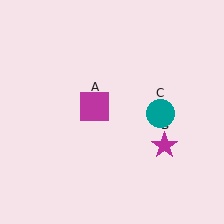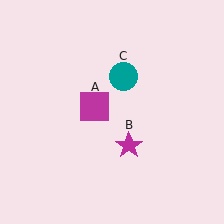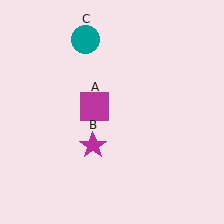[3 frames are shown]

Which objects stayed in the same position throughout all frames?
Magenta square (object A) remained stationary.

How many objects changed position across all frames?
2 objects changed position: magenta star (object B), teal circle (object C).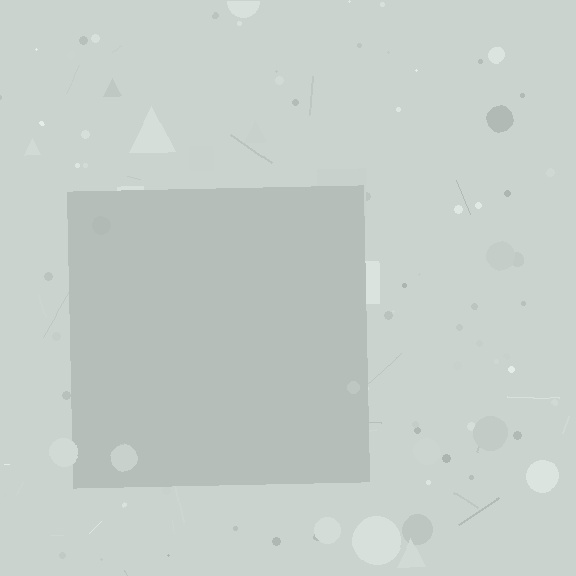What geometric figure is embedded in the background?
A square is embedded in the background.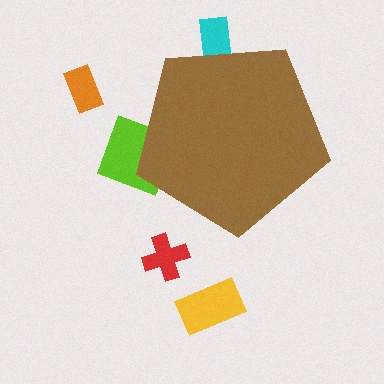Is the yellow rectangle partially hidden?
No, the yellow rectangle is fully visible.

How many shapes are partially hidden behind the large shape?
2 shapes are partially hidden.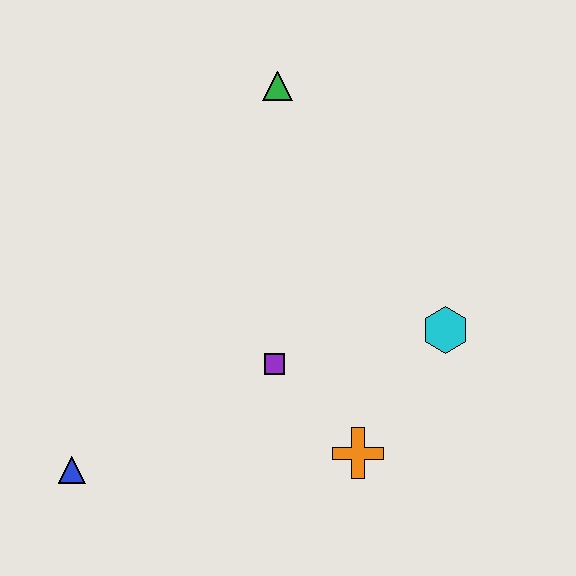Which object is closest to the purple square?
The orange cross is closest to the purple square.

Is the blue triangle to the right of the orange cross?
No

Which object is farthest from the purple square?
The green triangle is farthest from the purple square.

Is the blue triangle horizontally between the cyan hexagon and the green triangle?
No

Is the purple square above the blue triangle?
Yes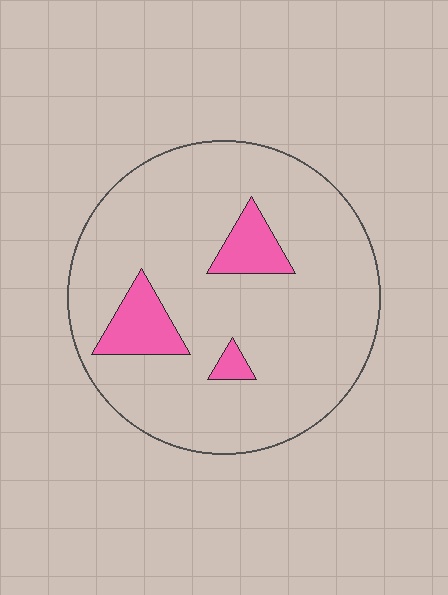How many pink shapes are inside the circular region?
3.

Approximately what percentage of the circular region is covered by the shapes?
Approximately 10%.